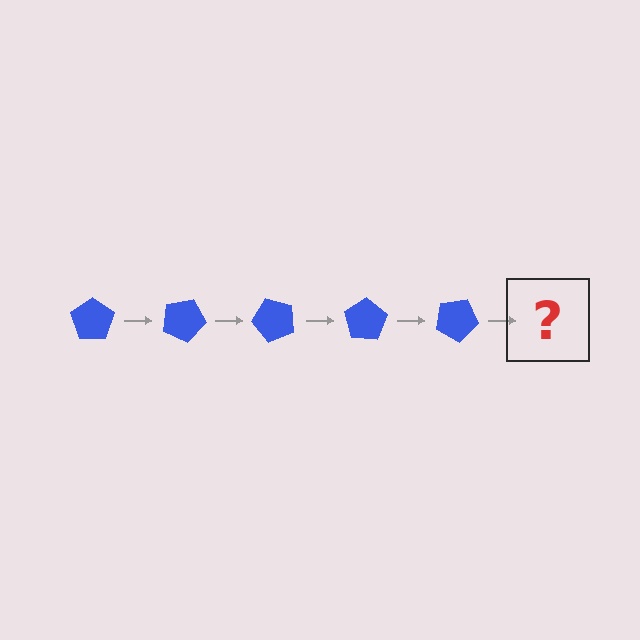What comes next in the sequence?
The next element should be a blue pentagon rotated 125 degrees.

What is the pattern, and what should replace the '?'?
The pattern is that the pentagon rotates 25 degrees each step. The '?' should be a blue pentagon rotated 125 degrees.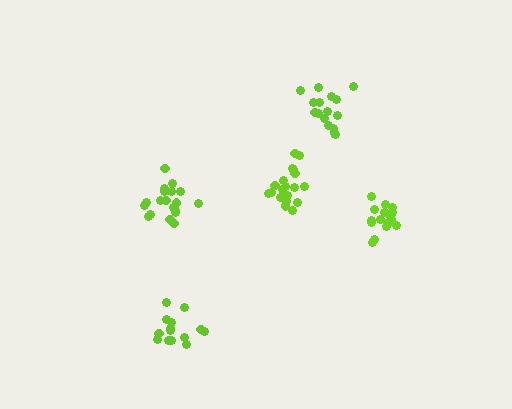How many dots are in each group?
Group 1: 16 dots, Group 2: 19 dots, Group 3: 19 dots, Group 4: 14 dots, Group 5: 16 dots (84 total).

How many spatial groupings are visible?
There are 5 spatial groupings.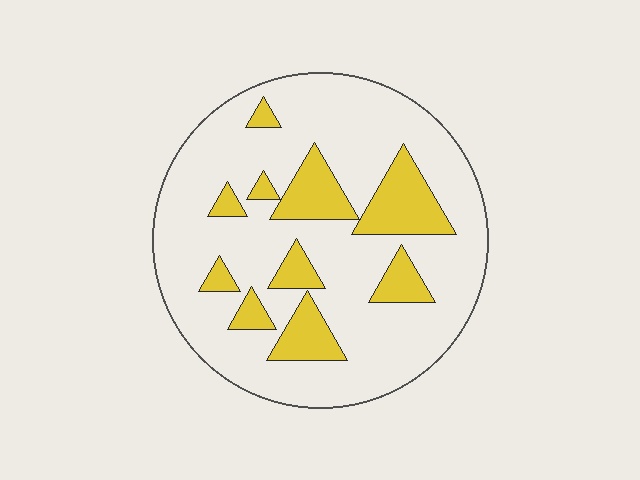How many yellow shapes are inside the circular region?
10.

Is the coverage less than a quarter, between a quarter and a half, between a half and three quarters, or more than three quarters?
Less than a quarter.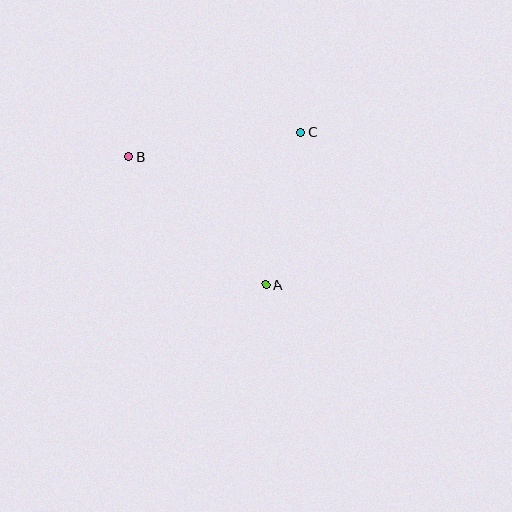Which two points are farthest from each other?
Points A and B are farthest from each other.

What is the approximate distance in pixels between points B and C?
The distance between B and C is approximately 173 pixels.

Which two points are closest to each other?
Points A and C are closest to each other.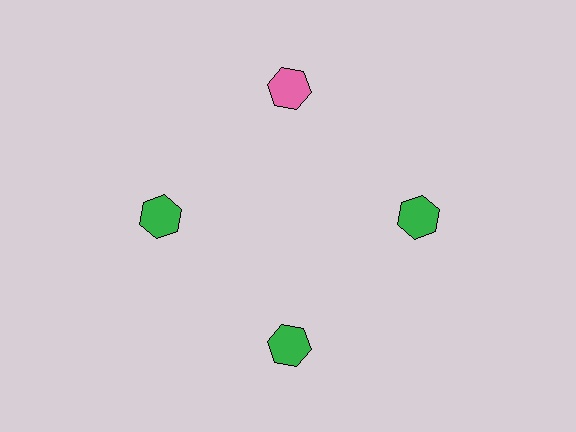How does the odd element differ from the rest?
It has a different color: pink instead of green.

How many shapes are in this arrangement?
There are 4 shapes arranged in a ring pattern.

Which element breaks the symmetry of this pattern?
The pink hexagon at roughly the 12 o'clock position breaks the symmetry. All other shapes are green hexagons.